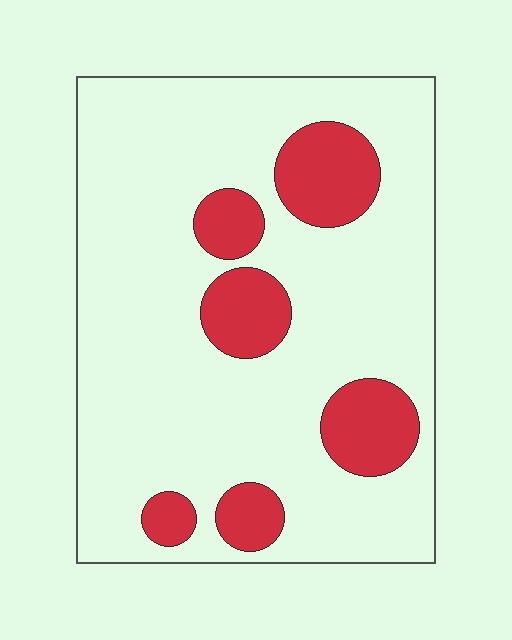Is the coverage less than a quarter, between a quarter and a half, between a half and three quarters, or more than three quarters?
Less than a quarter.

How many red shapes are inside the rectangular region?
6.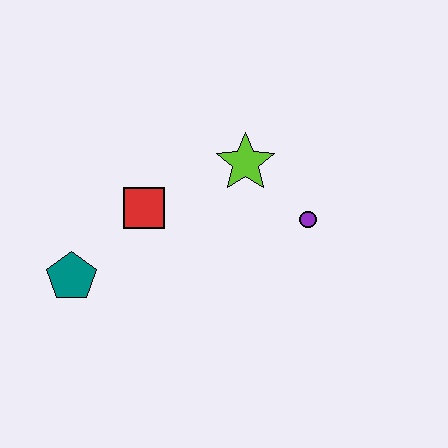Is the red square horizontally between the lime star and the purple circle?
No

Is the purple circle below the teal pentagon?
No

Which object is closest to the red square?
The teal pentagon is closest to the red square.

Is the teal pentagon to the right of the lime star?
No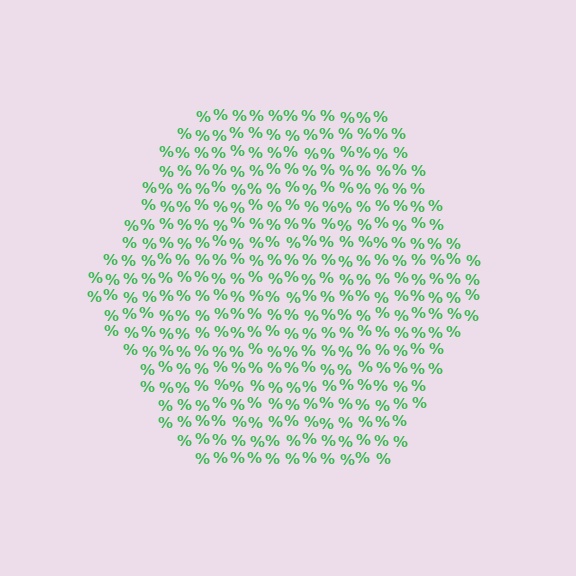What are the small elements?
The small elements are percent signs.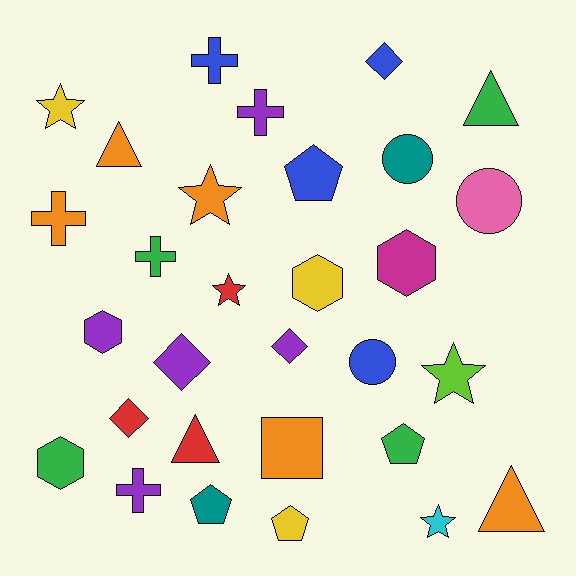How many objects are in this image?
There are 30 objects.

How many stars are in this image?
There are 5 stars.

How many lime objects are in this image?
There is 1 lime object.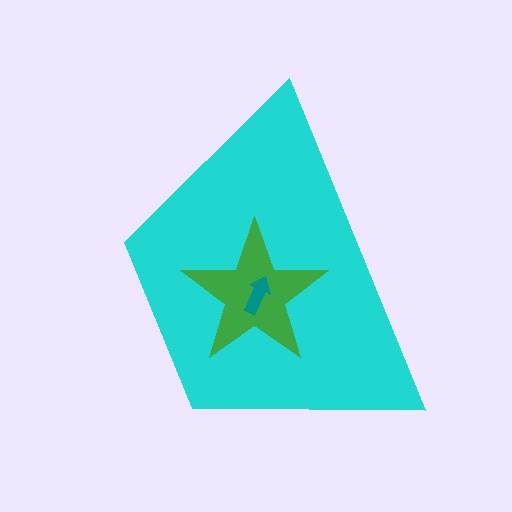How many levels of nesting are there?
3.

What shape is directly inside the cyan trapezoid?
The green star.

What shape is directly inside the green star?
The teal arrow.